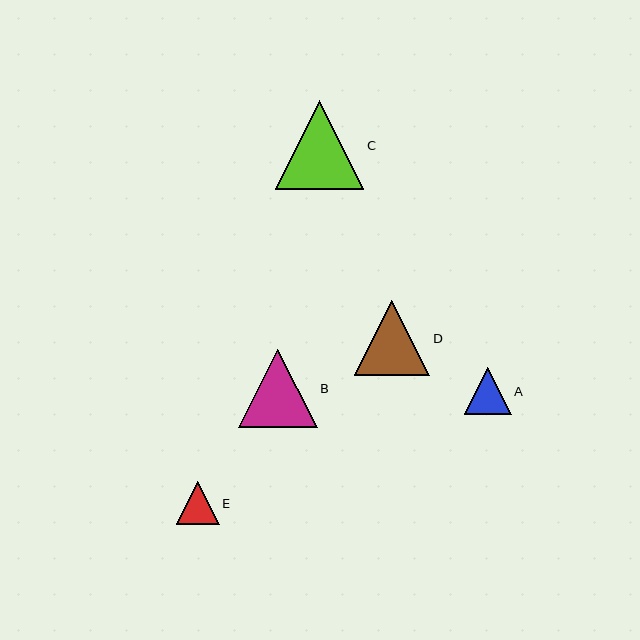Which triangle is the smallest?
Triangle E is the smallest with a size of approximately 43 pixels.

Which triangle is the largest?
Triangle C is the largest with a size of approximately 89 pixels.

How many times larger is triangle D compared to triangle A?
Triangle D is approximately 1.6 times the size of triangle A.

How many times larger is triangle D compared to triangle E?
Triangle D is approximately 1.8 times the size of triangle E.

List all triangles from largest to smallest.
From largest to smallest: C, B, D, A, E.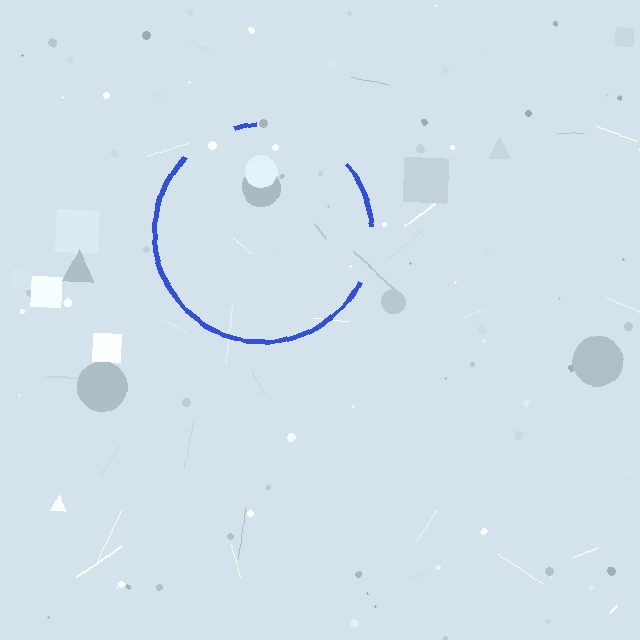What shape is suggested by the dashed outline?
The dashed outline suggests a circle.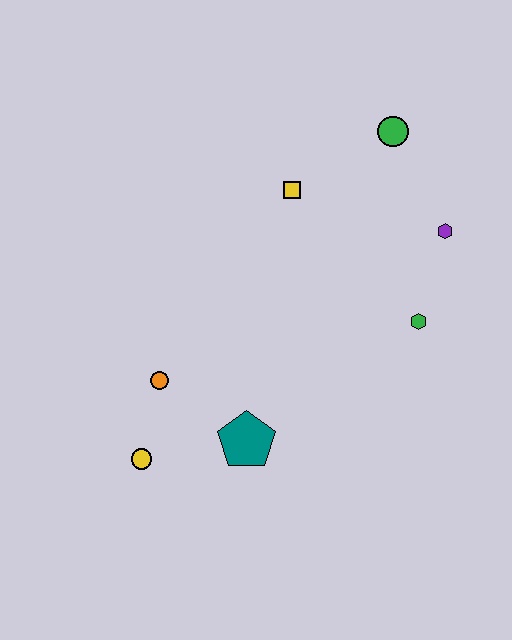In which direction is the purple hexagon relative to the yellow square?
The purple hexagon is to the right of the yellow square.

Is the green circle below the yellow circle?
No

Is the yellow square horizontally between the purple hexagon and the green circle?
No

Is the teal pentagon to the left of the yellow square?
Yes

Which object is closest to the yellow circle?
The orange circle is closest to the yellow circle.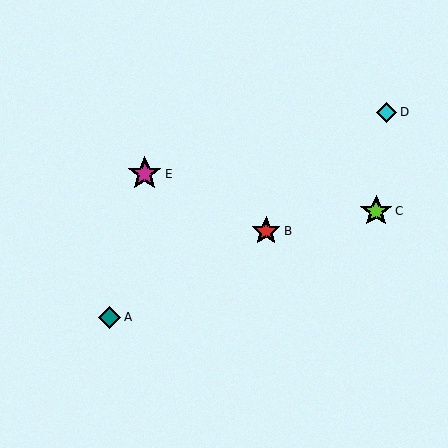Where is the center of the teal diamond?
The center of the teal diamond is at (109, 317).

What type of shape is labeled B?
Shape B is a red star.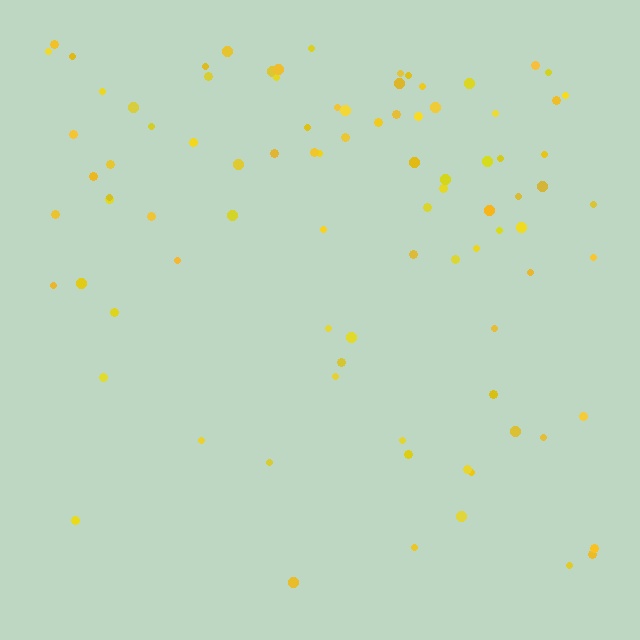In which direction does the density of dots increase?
From bottom to top, with the top side densest.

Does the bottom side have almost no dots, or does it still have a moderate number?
Still a moderate number, just noticeably fewer than the top.